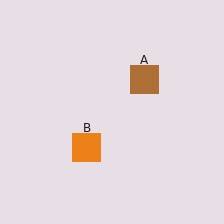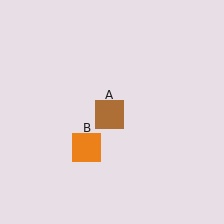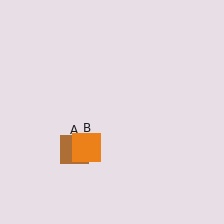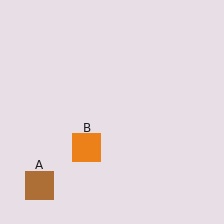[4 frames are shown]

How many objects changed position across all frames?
1 object changed position: brown square (object A).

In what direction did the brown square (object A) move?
The brown square (object A) moved down and to the left.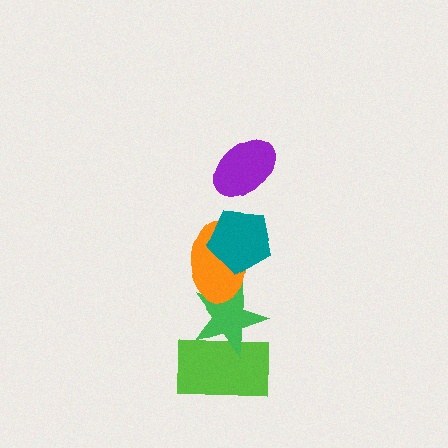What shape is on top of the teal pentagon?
The purple ellipse is on top of the teal pentagon.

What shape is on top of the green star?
The orange ellipse is on top of the green star.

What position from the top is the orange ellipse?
The orange ellipse is 3rd from the top.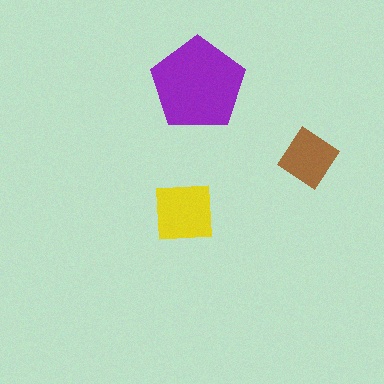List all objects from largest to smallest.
The purple pentagon, the yellow square, the brown diamond.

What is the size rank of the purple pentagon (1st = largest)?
1st.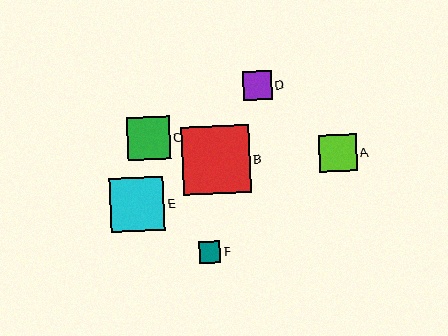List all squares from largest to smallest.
From largest to smallest: B, E, C, A, D, F.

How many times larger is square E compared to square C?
Square E is approximately 1.3 times the size of square C.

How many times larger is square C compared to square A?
Square C is approximately 1.1 times the size of square A.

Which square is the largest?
Square B is the largest with a size of approximately 68 pixels.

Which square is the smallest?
Square F is the smallest with a size of approximately 21 pixels.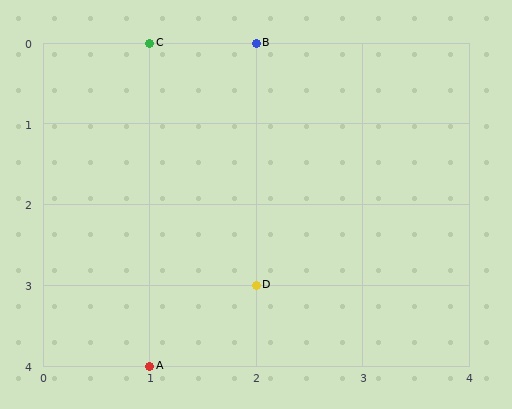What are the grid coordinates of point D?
Point D is at grid coordinates (2, 3).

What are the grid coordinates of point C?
Point C is at grid coordinates (1, 0).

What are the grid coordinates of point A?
Point A is at grid coordinates (1, 4).